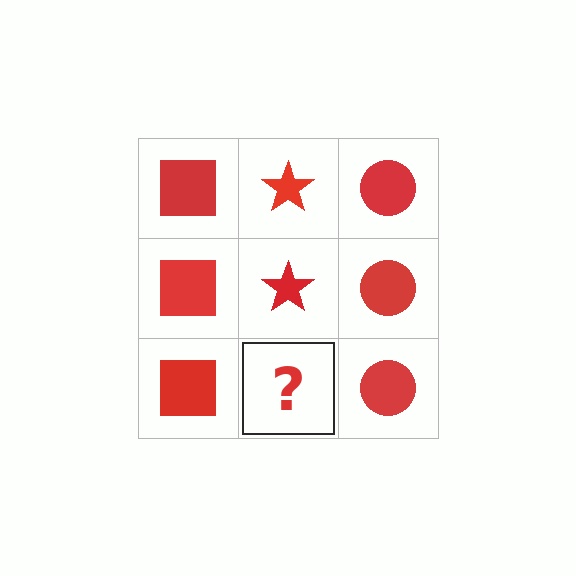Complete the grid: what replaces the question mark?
The question mark should be replaced with a red star.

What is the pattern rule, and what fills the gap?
The rule is that each column has a consistent shape. The gap should be filled with a red star.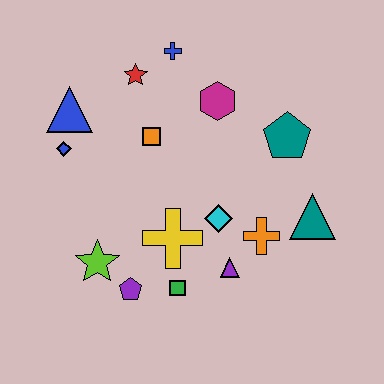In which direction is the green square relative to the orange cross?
The green square is to the left of the orange cross.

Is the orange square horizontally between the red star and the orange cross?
Yes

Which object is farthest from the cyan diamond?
The blue triangle is farthest from the cyan diamond.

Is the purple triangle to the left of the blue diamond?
No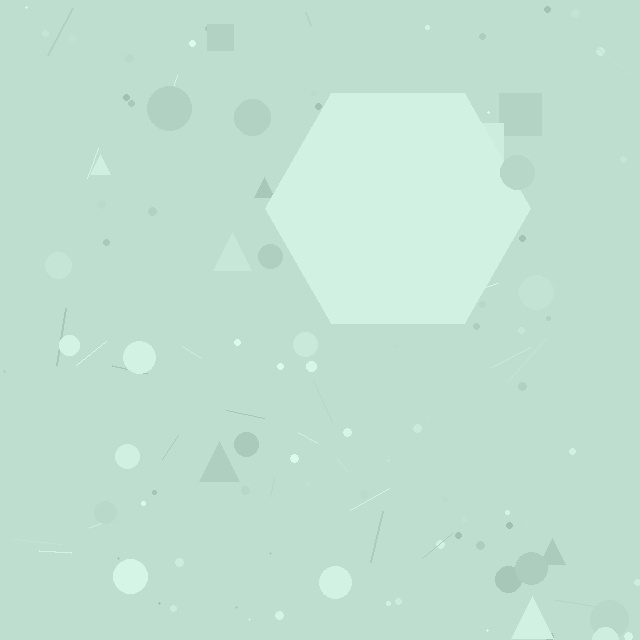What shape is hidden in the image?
A hexagon is hidden in the image.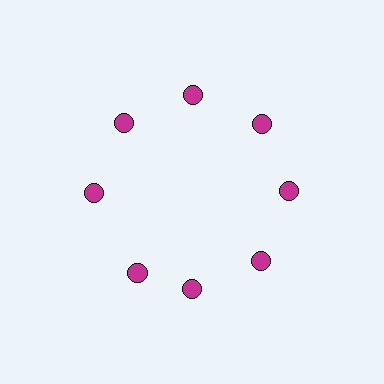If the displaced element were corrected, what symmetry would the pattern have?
It would have 8-fold rotational symmetry — the pattern would map onto itself every 45 degrees.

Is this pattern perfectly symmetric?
No. The 8 magenta circles are arranged in a ring, but one element near the 8 o'clock position is rotated out of alignment along the ring, breaking the 8-fold rotational symmetry.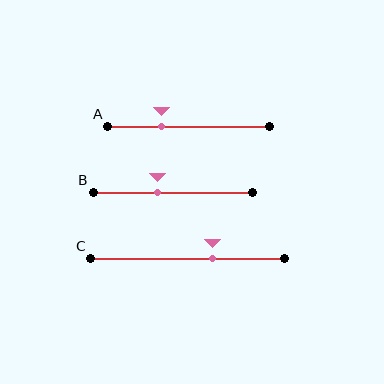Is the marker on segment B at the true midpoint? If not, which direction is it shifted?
No, the marker on segment B is shifted to the left by about 9% of the segment length.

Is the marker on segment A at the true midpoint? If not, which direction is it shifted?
No, the marker on segment A is shifted to the left by about 17% of the segment length.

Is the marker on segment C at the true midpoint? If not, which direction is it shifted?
No, the marker on segment C is shifted to the right by about 13% of the segment length.